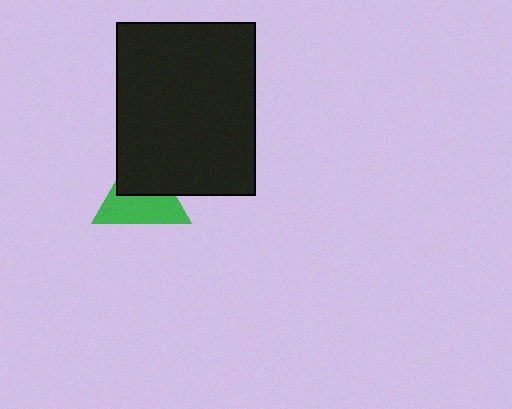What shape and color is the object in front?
The object in front is a black rectangle.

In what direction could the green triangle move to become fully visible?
The green triangle could move down. That would shift it out from behind the black rectangle entirely.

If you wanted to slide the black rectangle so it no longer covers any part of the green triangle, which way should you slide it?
Slide it up — that is the most direct way to separate the two shapes.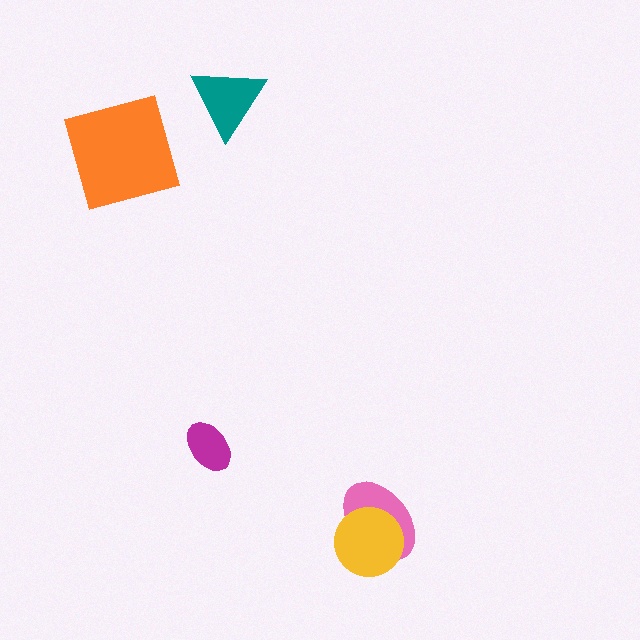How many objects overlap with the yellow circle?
1 object overlaps with the yellow circle.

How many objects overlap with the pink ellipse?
1 object overlaps with the pink ellipse.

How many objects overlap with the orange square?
0 objects overlap with the orange square.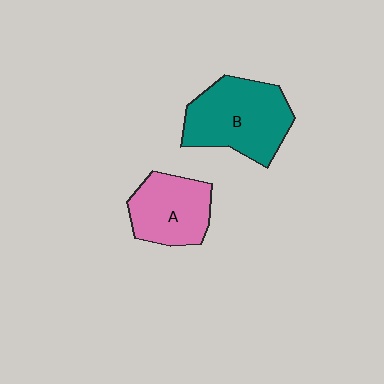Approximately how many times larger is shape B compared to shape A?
Approximately 1.4 times.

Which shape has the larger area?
Shape B (teal).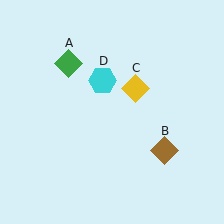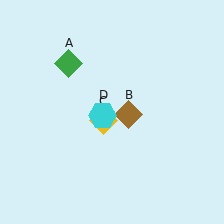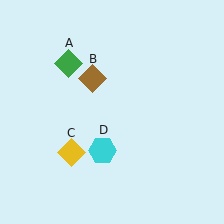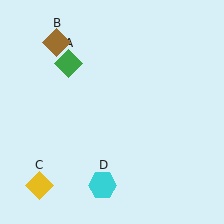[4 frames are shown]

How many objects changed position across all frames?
3 objects changed position: brown diamond (object B), yellow diamond (object C), cyan hexagon (object D).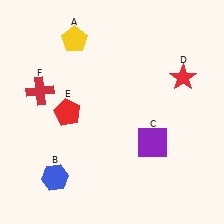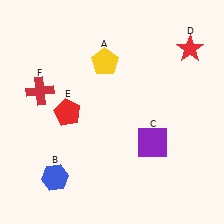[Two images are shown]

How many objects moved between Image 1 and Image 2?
2 objects moved between the two images.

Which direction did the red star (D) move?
The red star (D) moved up.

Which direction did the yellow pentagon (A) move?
The yellow pentagon (A) moved right.